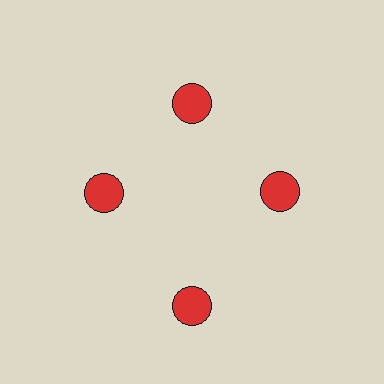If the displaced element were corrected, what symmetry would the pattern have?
It would have 4-fold rotational symmetry — the pattern would map onto itself every 90 degrees.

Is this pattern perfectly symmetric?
No. The 4 red circles are arranged in a ring, but one element near the 6 o'clock position is pushed outward from the center, breaking the 4-fold rotational symmetry.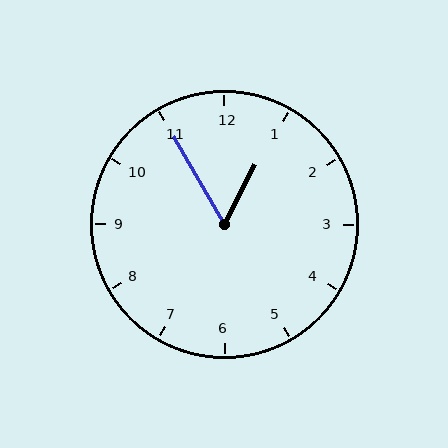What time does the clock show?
12:55.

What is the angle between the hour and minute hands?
Approximately 58 degrees.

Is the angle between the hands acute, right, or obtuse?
It is acute.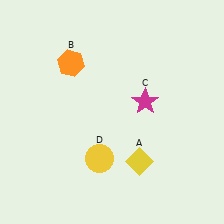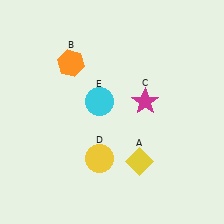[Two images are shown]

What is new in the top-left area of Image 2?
A cyan circle (E) was added in the top-left area of Image 2.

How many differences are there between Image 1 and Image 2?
There is 1 difference between the two images.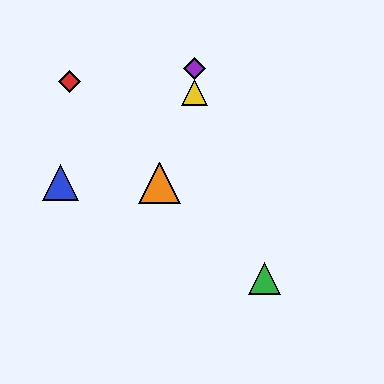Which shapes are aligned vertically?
The yellow triangle, the purple diamond are aligned vertically.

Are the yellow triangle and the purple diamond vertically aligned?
Yes, both are at x≈194.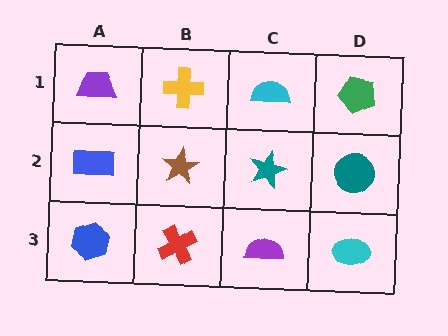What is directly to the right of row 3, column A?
A red cross.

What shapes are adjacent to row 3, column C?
A teal star (row 2, column C), a red cross (row 3, column B), a cyan ellipse (row 3, column D).